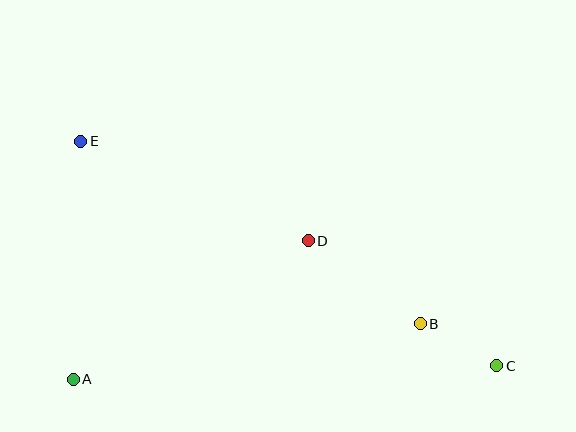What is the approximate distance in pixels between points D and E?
The distance between D and E is approximately 248 pixels.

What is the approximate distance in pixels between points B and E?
The distance between B and E is approximately 385 pixels.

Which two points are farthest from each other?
Points C and E are farthest from each other.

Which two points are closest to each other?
Points B and C are closest to each other.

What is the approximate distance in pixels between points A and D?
The distance between A and D is approximately 273 pixels.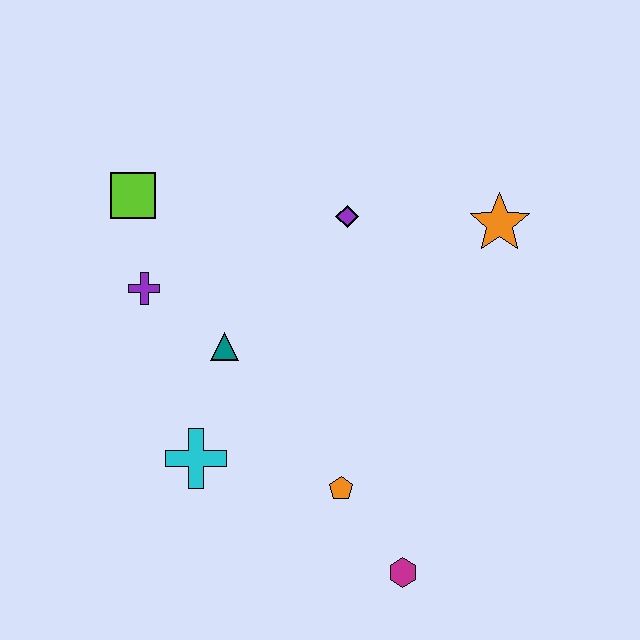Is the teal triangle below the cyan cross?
No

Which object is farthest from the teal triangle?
The orange star is farthest from the teal triangle.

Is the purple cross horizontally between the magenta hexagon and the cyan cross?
No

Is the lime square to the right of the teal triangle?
No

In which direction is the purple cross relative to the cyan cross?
The purple cross is above the cyan cross.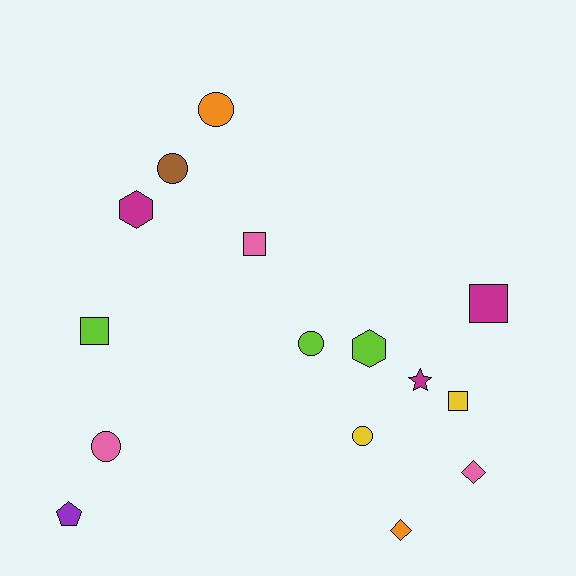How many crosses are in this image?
There are no crosses.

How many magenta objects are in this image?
There are 3 magenta objects.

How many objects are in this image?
There are 15 objects.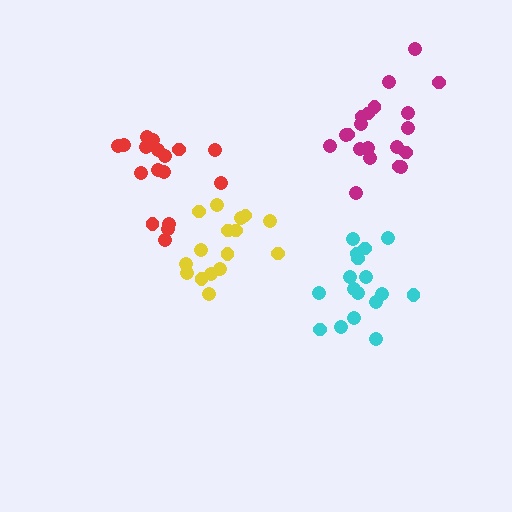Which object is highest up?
The magenta cluster is topmost.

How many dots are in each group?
Group 1: 20 dots, Group 2: 17 dots, Group 3: 17 dots, Group 4: 16 dots (70 total).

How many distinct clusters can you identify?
There are 4 distinct clusters.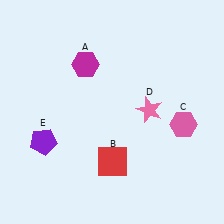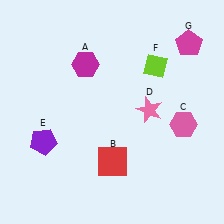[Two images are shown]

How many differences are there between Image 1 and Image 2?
There are 2 differences between the two images.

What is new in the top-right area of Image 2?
A magenta pentagon (G) was added in the top-right area of Image 2.